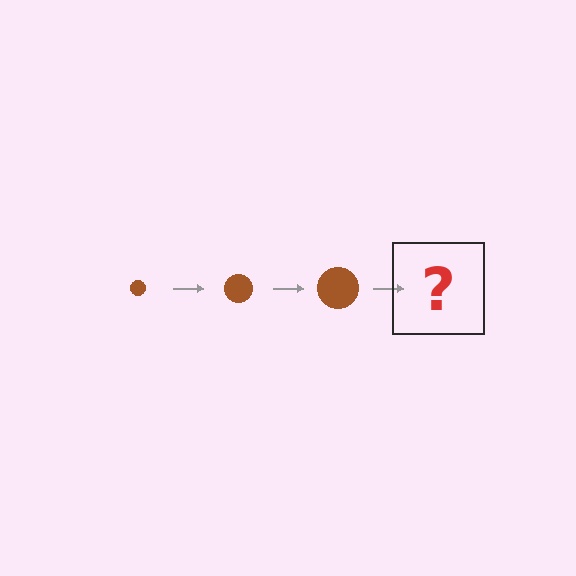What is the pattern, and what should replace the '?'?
The pattern is that the circle gets progressively larger each step. The '?' should be a brown circle, larger than the previous one.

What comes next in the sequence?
The next element should be a brown circle, larger than the previous one.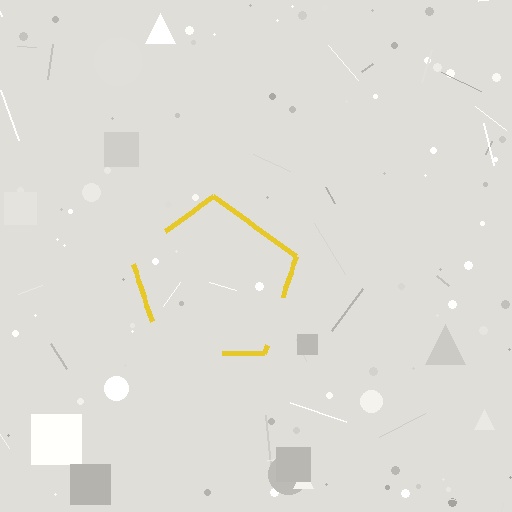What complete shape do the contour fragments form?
The contour fragments form a pentagon.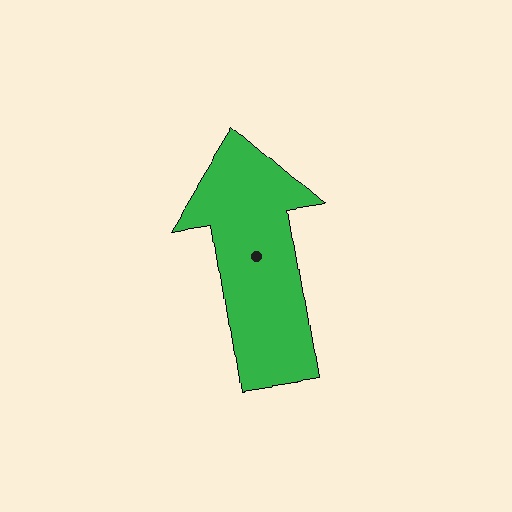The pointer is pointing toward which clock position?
Roughly 12 o'clock.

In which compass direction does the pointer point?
North.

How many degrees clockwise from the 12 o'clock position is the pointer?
Approximately 351 degrees.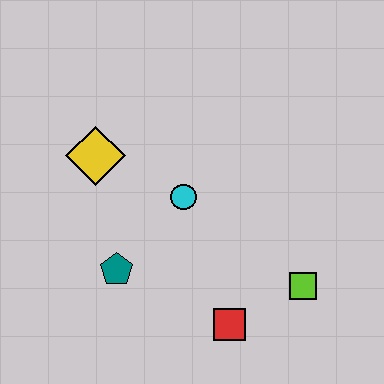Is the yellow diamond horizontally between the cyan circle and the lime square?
No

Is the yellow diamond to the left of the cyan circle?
Yes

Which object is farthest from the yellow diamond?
The lime square is farthest from the yellow diamond.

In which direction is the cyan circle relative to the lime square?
The cyan circle is to the left of the lime square.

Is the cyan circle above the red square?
Yes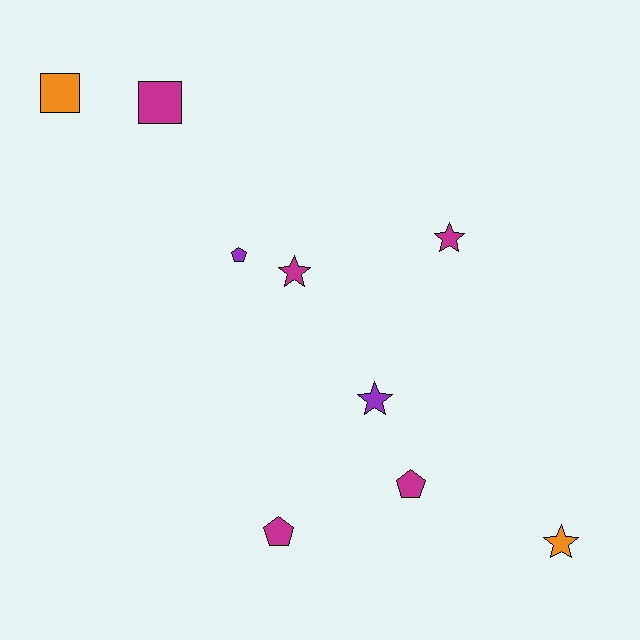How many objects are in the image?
There are 9 objects.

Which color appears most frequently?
Magenta, with 5 objects.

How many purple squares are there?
There are no purple squares.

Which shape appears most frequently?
Star, with 4 objects.